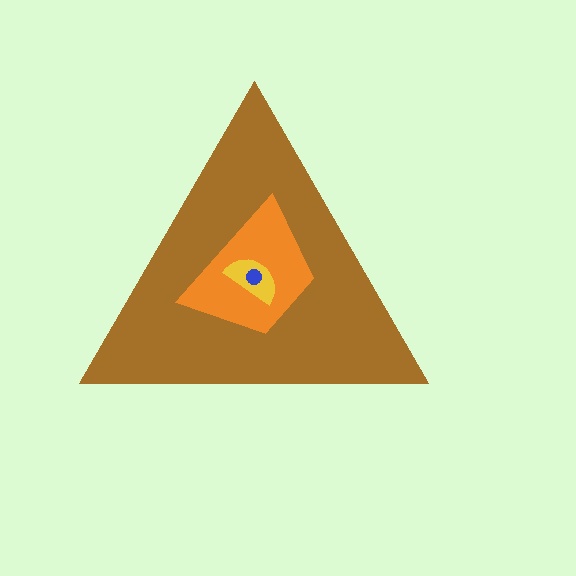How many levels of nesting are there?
4.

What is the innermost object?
The blue circle.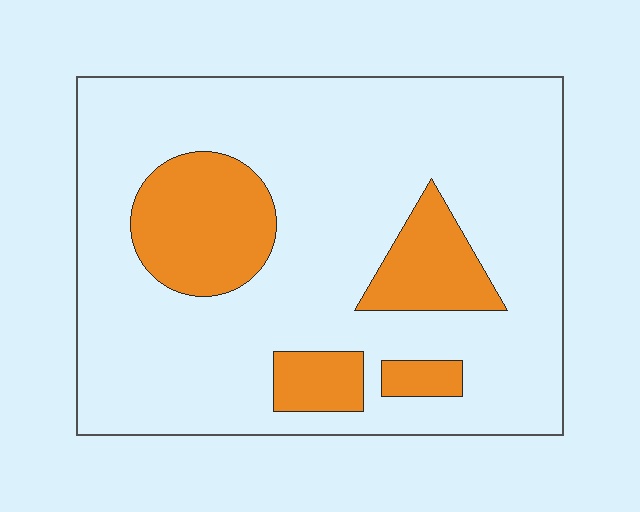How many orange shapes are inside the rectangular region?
4.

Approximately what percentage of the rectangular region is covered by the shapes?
Approximately 20%.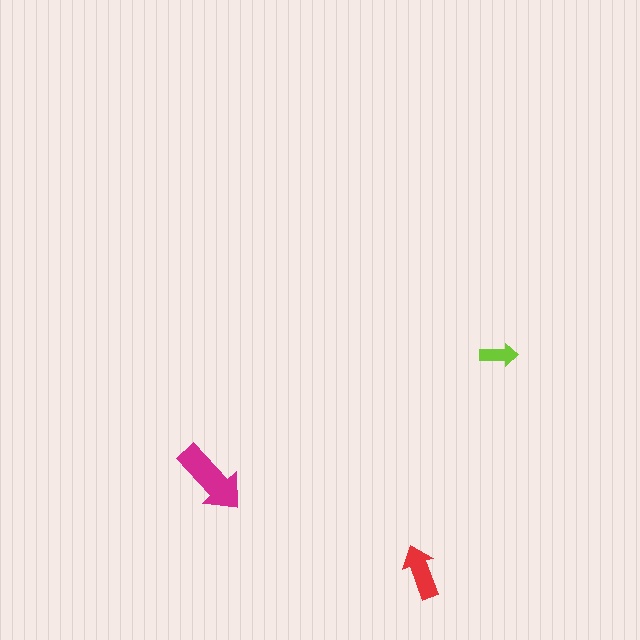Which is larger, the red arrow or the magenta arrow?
The magenta one.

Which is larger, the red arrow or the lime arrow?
The red one.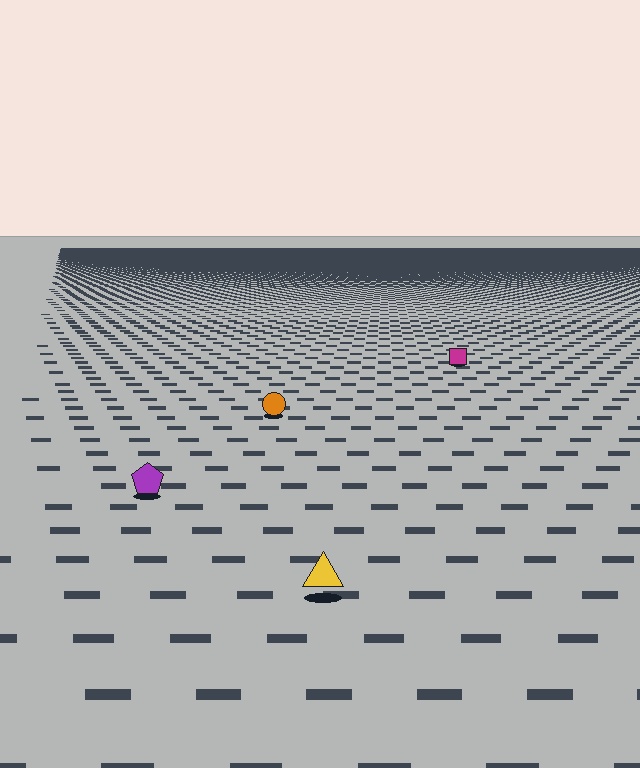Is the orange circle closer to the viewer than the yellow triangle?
No. The yellow triangle is closer — you can tell from the texture gradient: the ground texture is coarser near it.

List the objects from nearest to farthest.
From nearest to farthest: the yellow triangle, the purple pentagon, the orange circle, the magenta square.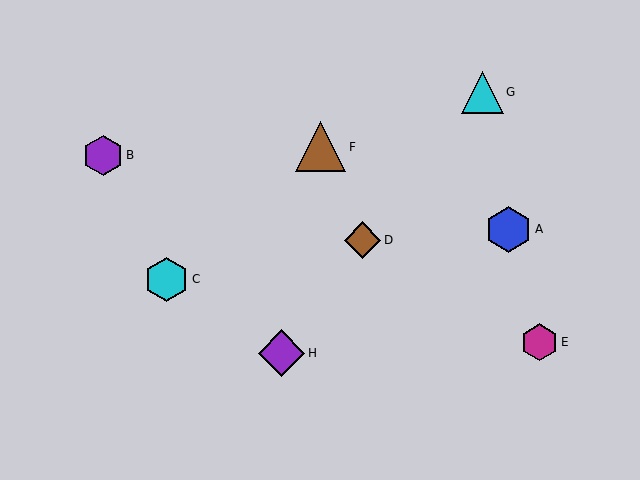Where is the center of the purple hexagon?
The center of the purple hexagon is at (103, 155).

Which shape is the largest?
The brown triangle (labeled F) is the largest.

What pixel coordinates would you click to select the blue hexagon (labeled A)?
Click at (509, 229) to select the blue hexagon A.